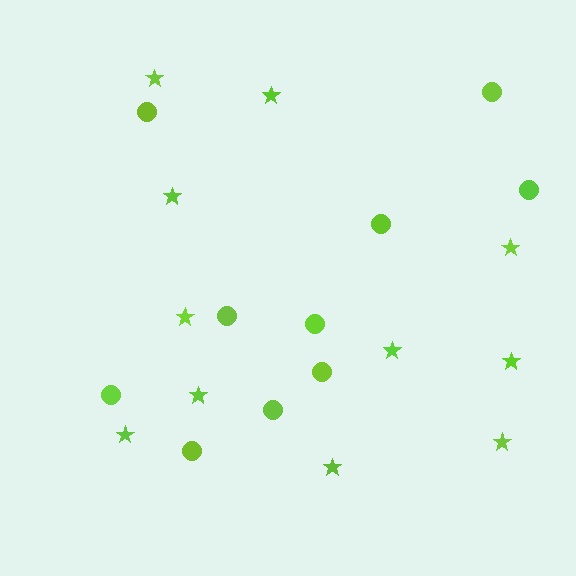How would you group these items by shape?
There are 2 groups: one group of stars (11) and one group of circles (10).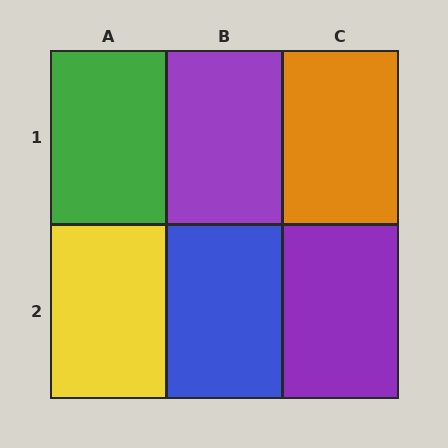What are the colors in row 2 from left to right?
Yellow, blue, purple.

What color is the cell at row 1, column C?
Orange.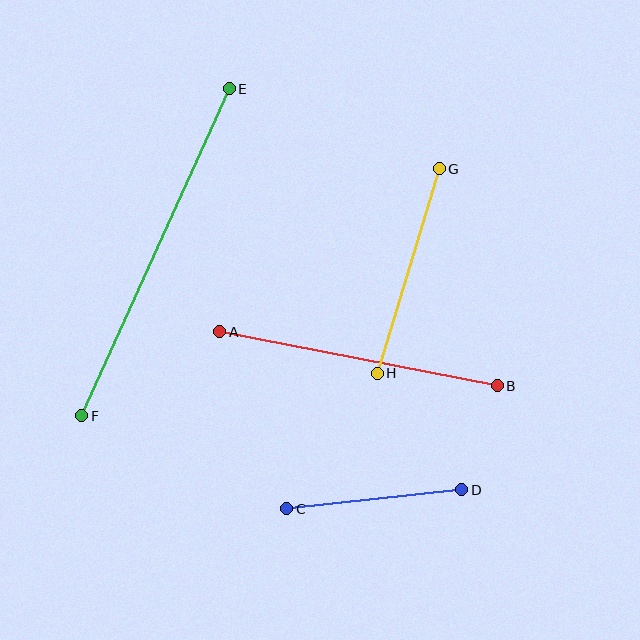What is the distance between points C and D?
The distance is approximately 176 pixels.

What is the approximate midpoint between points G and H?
The midpoint is at approximately (408, 271) pixels.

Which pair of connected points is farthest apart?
Points E and F are farthest apart.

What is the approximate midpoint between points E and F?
The midpoint is at approximately (156, 252) pixels.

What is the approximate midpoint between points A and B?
The midpoint is at approximately (359, 359) pixels.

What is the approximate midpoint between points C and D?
The midpoint is at approximately (374, 499) pixels.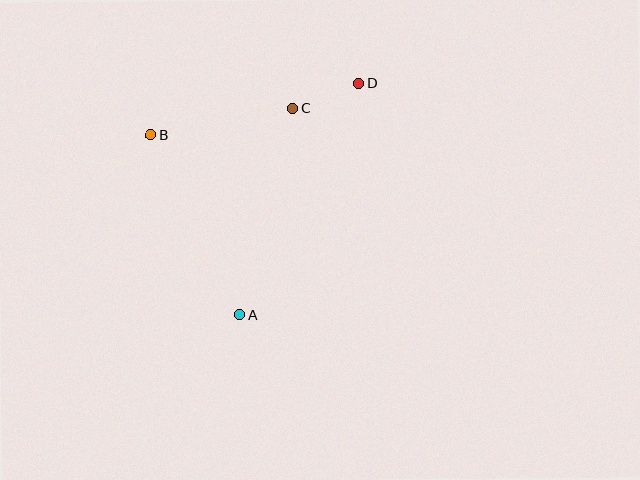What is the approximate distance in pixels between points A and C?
The distance between A and C is approximately 213 pixels.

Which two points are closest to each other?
Points C and D are closest to each other.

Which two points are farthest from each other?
Points A and D are farthest from each other.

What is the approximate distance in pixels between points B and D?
The distance between B and D is approximately 214 pixels.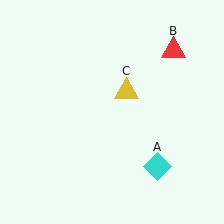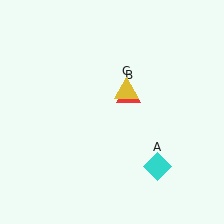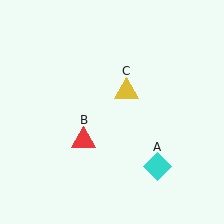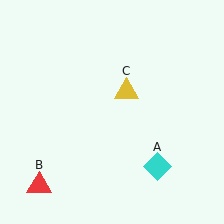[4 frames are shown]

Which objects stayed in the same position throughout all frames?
Cyan diamond (object A) and yellow triangle (object C) remained stationary.